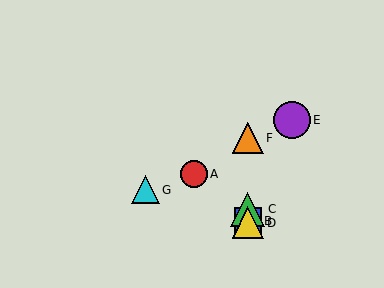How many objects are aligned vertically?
4 objects (B, C, D, F) are aligned vertically.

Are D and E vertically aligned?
No, D is at x≈248 and E is at x≈292.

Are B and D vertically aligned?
Yes, both are at x≈248.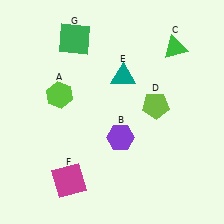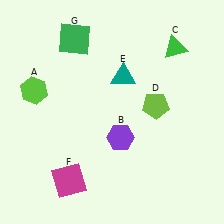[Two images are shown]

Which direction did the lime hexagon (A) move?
The lime hexagon (A) moved left.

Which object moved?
The lime hexagon (A) moved left.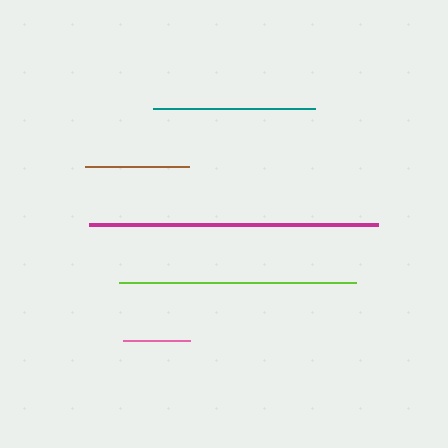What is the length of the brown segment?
The brown segment is approximately 105 pixels long.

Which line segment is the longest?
The magenta line is the longest at approximately 289 pixels.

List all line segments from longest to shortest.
From longest to shortest: magenta, lime, teal, brown, pink.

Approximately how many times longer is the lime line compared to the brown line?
The lime line is approximately 2.3 times the length of the brown line.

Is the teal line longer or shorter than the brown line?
The teal line is longer than the brown line.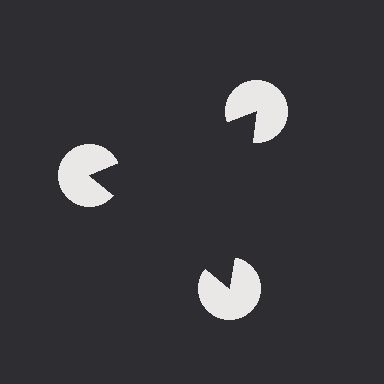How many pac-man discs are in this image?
There are 3 — one at each vertex of the illusory triangle.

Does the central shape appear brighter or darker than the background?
It typically appears slightly darker than the background, even though no actual brightness change is drawn.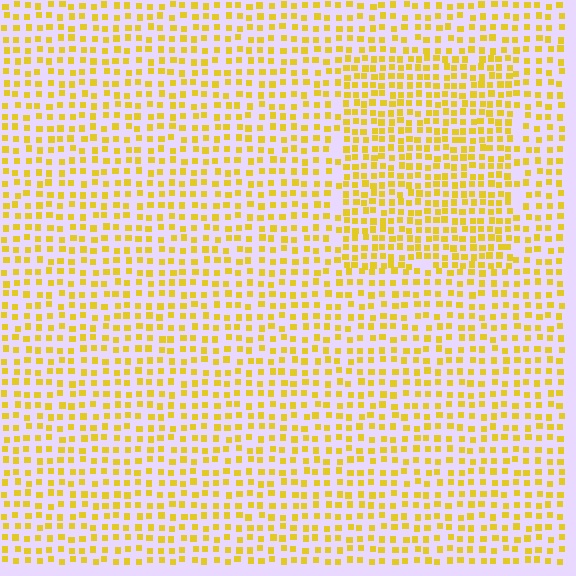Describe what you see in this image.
The image contains small yellow elements arranged at two different densities. A rectangle-shaped region is visible where the elements are more densely packed than the surrounding area.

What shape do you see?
I see a rectangle.